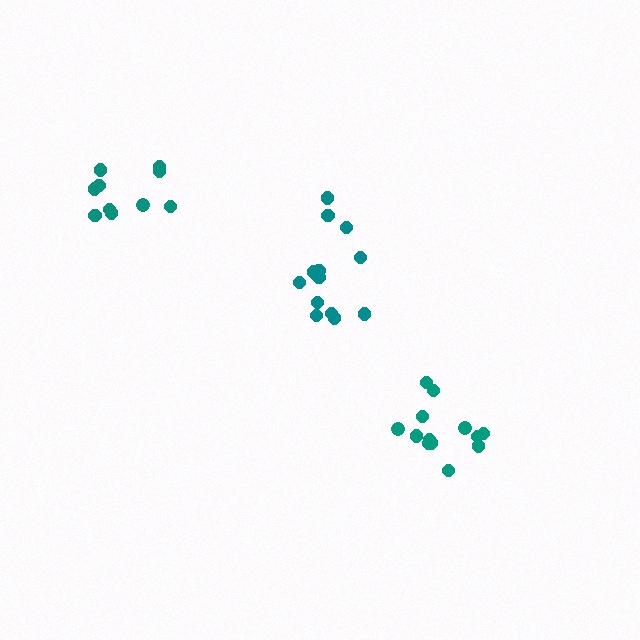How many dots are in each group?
Group 1: 10 dots, Group 2: 13 dots, Group 3: 13 dots (36 total).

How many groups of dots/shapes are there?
There are 3 groups.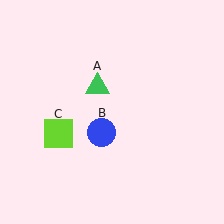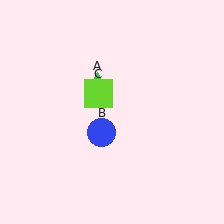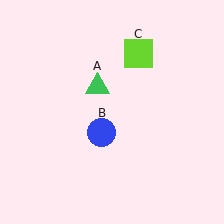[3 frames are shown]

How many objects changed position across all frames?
1 object changed position: lime square (object C).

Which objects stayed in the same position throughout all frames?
Green triangle (object A) and blue circle (object B) remained stationary.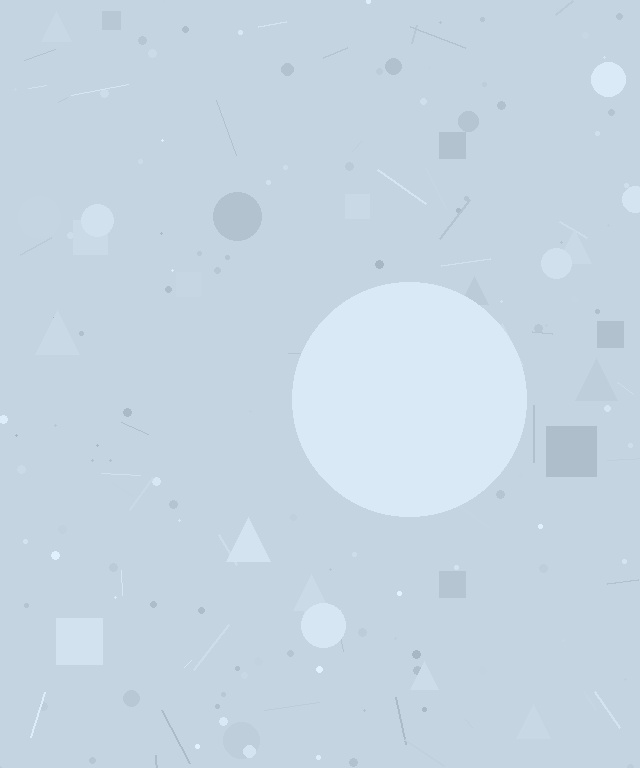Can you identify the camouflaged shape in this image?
The camouflaged shape is a circle.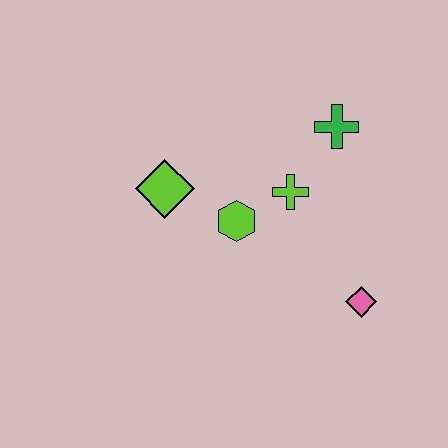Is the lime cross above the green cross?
No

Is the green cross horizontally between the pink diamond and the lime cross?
Yes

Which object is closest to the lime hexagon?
The lime cross is closest to the lime hexagon.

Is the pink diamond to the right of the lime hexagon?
Yes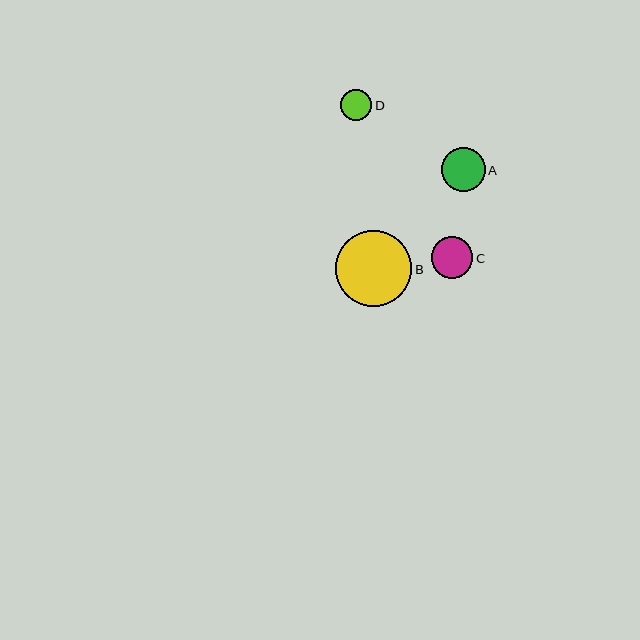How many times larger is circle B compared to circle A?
Circle B is approximately 1.7 times the size of circle A.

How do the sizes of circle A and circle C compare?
Circle A and circle C are approximately the same size.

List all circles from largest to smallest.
From largest to smallest: B, A, C, D.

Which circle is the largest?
Circle B is the largest with a size of approximately 76 pixels.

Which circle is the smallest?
Circle D is the smallest with a size of approximately 31 pixels.